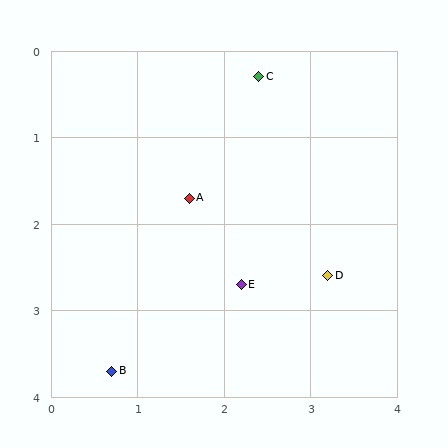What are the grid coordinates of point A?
Point A is at approximately (1.6, 1.7).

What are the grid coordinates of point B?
Point B is at approximately (0.7, 3.7).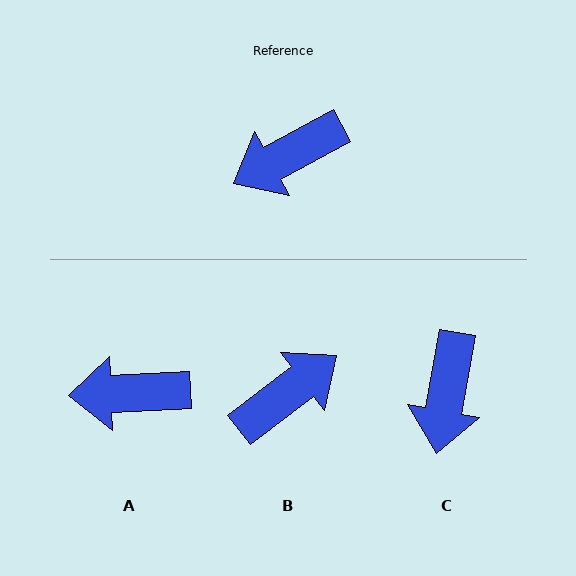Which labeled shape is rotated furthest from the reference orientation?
B, about 171 degrees away.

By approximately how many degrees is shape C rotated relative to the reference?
Approximately 52 degrees counter-clockwise.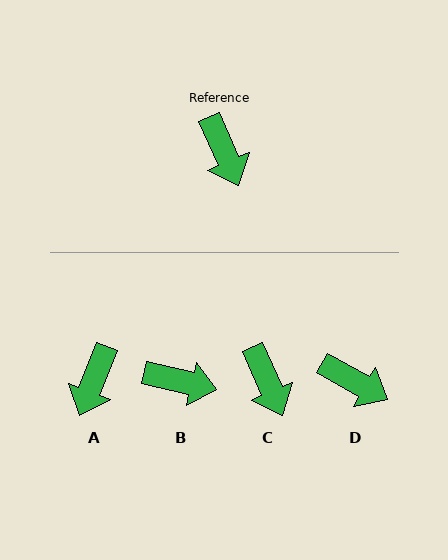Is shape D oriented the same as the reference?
No, it is off by about 37 degrees.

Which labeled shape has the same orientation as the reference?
C.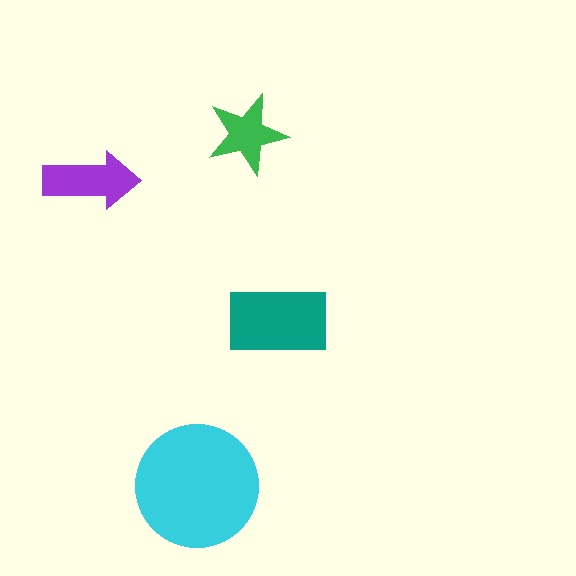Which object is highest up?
The green star is topmost.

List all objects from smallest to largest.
The green star, the purple arrow, the teal rectangle, the cyan circle.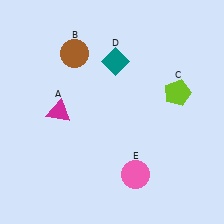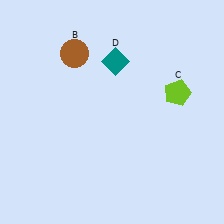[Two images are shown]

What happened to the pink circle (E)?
The pink circle (E) was removed in Image 2. It was in the bottom-right area of Image 1.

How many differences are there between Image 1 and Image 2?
There are 2 differences between the two images.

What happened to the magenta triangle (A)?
The magenta triangle (A) was removed in Image 2. It was in the top-left area of Image 1.